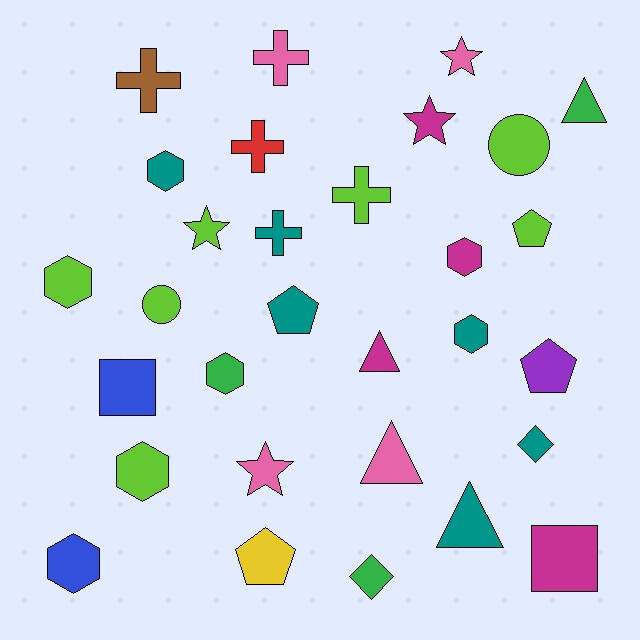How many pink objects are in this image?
There are 4 pink objects.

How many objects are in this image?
There are 30 objects.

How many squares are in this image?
There are 2 squares.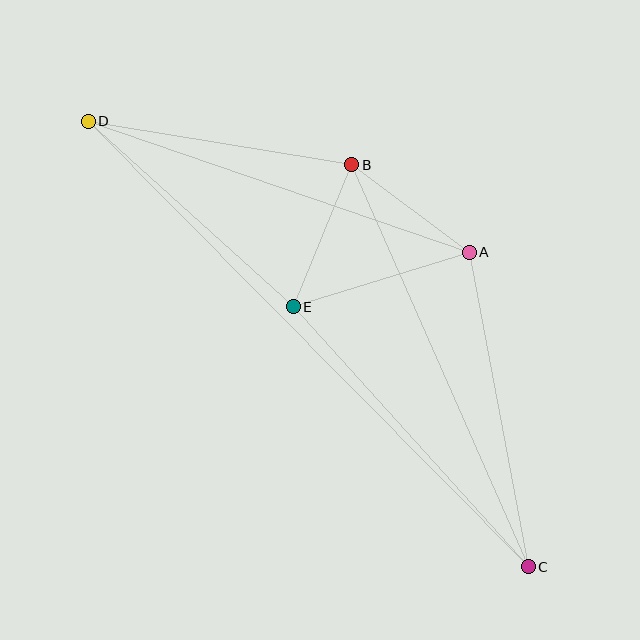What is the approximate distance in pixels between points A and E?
The distance between A and E is approximately 184 pixels.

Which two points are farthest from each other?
Points C and D are farthest from each other.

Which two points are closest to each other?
Points A and B are closest to each other.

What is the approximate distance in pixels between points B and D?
The distance between B and D is approximately 267 pixels.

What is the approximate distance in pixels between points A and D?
The distance between A and D is approximately 403 pixels.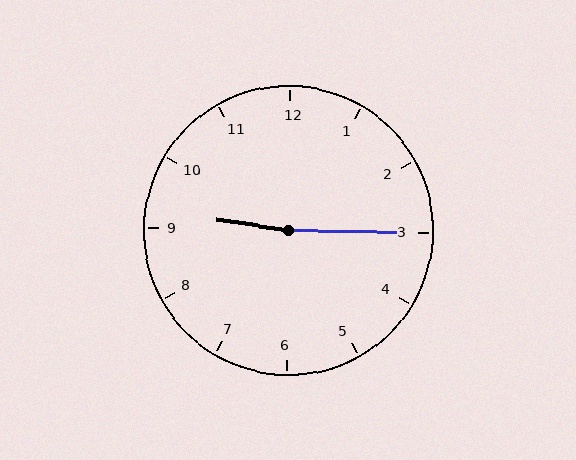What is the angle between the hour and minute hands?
Approximately 172 degrees.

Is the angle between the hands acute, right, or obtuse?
It is obtuse.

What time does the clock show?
9:15.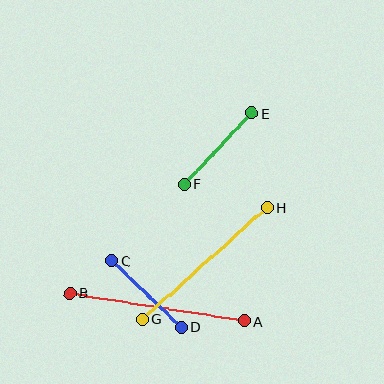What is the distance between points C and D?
The distance is approximately 95 pixels.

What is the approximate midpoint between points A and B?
The midpoint is at approximately (157, 307) pixels.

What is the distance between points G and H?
The distance is approximately 168 pixels.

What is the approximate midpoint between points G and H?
The midpoint is at approximately (205, 263) pixels.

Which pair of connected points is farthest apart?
Points A and B are farthest apart.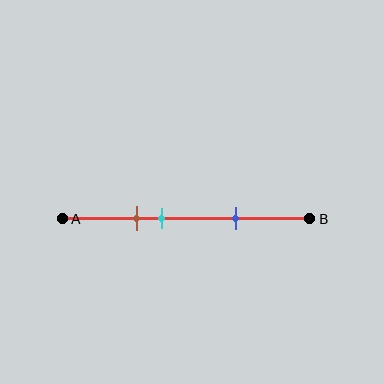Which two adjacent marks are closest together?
The brown and cyan marks are the closest adjacent pair.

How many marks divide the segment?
There are 3 marks dividing the segment.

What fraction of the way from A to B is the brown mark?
The brown mark is approximately 30% (0.3) of the way from A to B.